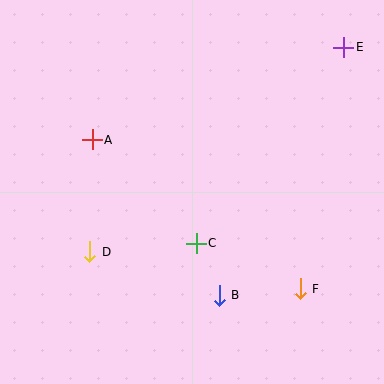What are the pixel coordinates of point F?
Point F is at (300, 289).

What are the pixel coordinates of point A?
Point A is at (92, 140).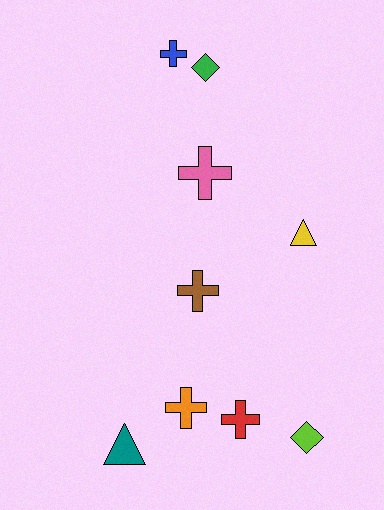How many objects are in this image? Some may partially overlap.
There are 9 objects.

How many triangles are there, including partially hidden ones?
There are 2 triangles.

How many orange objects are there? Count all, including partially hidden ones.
There is 1 orange object.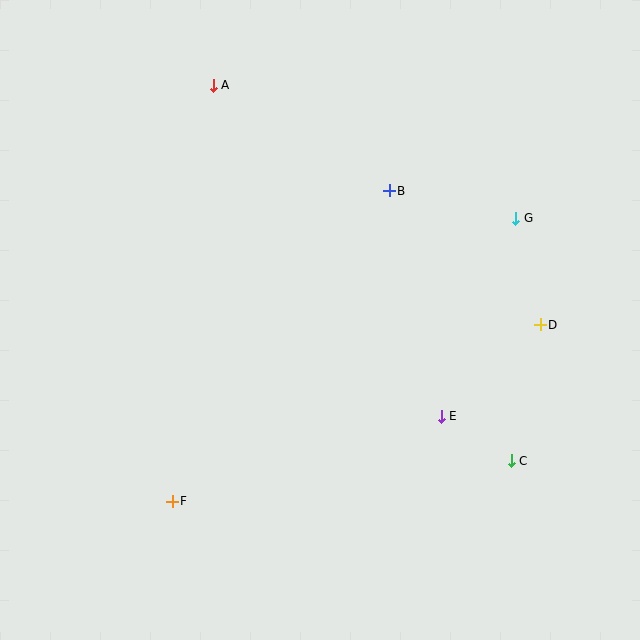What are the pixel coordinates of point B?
Point B is at (389, 191).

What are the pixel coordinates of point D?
Point D is at (540, 325).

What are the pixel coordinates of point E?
Point E is at (441, 416).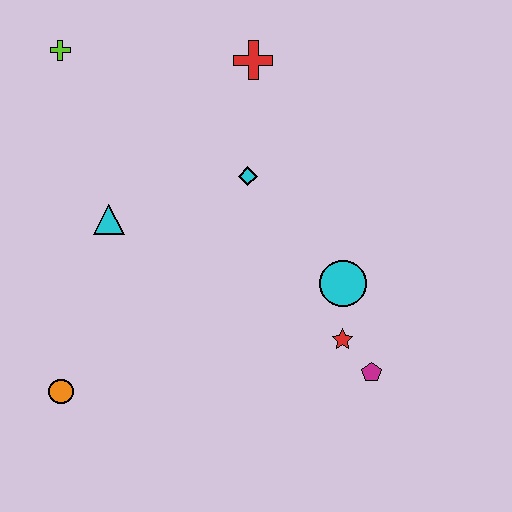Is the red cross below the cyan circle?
No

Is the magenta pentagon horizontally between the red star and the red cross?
No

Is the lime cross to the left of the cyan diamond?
Yes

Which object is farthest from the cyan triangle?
The magenta pentagon is farthest from the cyan triangle.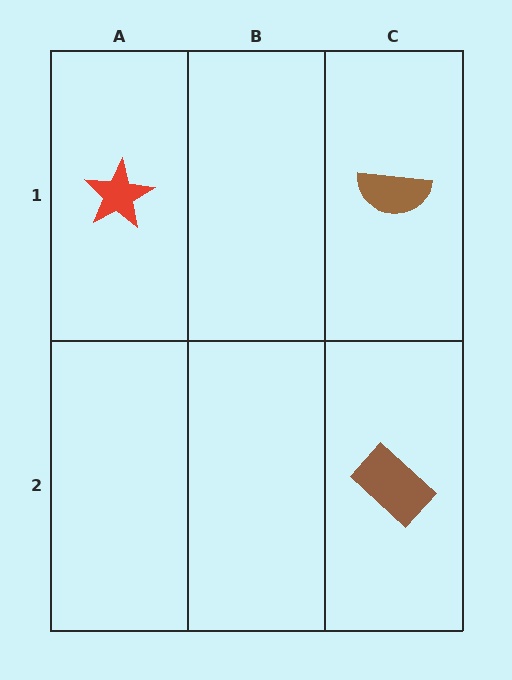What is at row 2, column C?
A brown rectangle.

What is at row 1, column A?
A red star.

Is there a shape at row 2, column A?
No, that cell is empty.